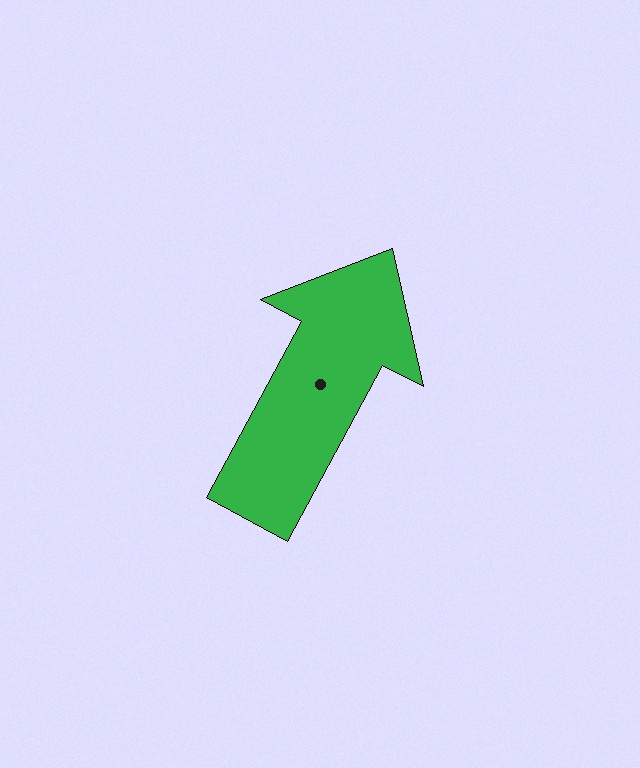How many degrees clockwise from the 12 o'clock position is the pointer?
Approximately 28 degrees.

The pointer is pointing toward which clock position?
Roughly 1 o'clock.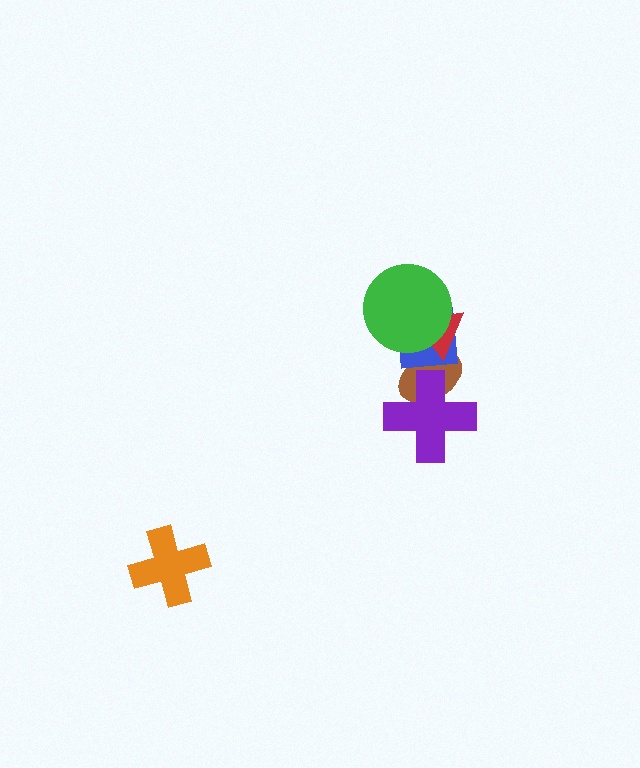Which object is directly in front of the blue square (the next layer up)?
The red triangle is directly in front of the blue square.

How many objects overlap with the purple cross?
1 object overlaps with the purple cross.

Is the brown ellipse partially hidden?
Yes, it is partially covered by another shape.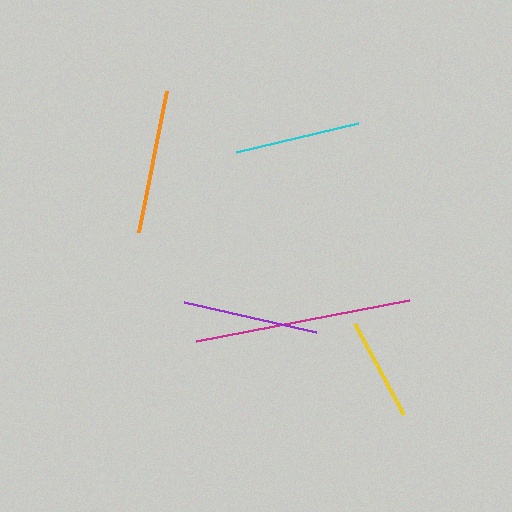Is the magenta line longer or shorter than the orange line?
The magenta line is longer than the orange line.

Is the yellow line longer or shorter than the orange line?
The orange line is longer than the yellow line.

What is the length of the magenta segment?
The magenta segment is approximately 217 pixels long.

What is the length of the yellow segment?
The yellow segment is approximately 104 pixels long.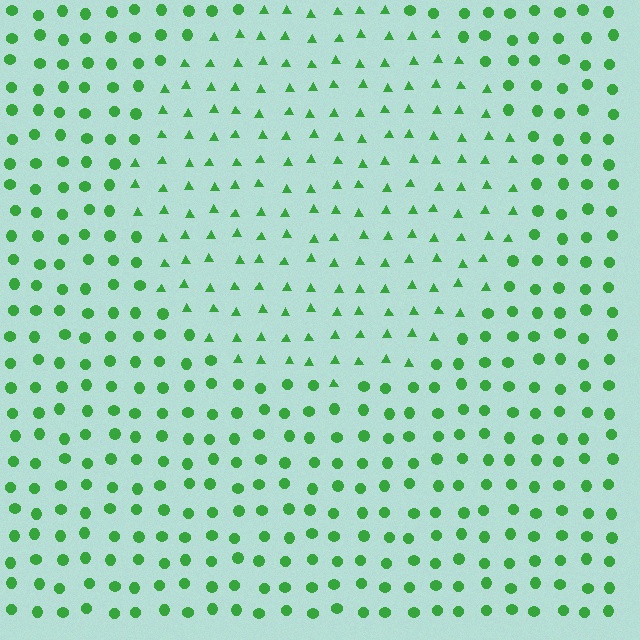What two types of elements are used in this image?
The image uses triangles inside the circle region and circles outside it.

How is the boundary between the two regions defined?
The boundary is defined by a change in element shape: triangles inside vs. circles outside. All elements share the same color and spacing.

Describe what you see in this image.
The image is filled with small green elements arranged in a uniform grid. A circle-shaped region contains triangles, while the surrounding area contains circles. The boundary is defined purely by the change in element shape.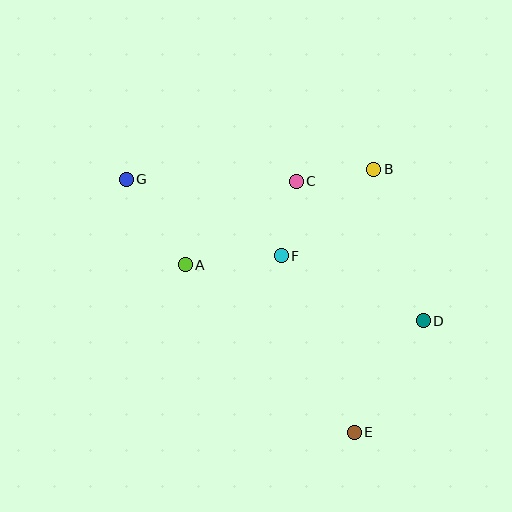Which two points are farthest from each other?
Points E and G are farthest from each other.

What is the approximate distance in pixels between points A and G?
The distance between A and G is approximately 104 pixels.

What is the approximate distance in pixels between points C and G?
The distance between C and G is approximately 170 pixels.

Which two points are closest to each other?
Points C and F are closest to each other.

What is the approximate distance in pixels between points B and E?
The distance between B and E is approximately 264 pixels.